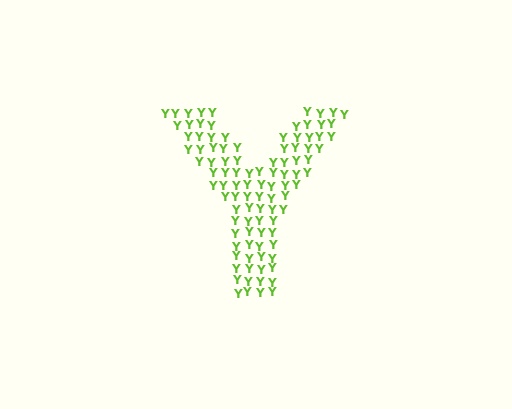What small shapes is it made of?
It is made of small letter Y's.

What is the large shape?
The large shape is the letter Y.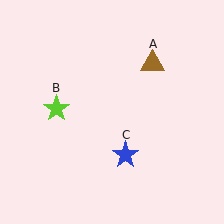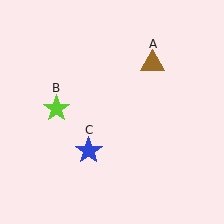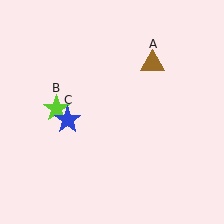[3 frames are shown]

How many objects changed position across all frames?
1 object changed position: blue star (object C).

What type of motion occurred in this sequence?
The blue star (object C) rotated clockwise around the center of the scene.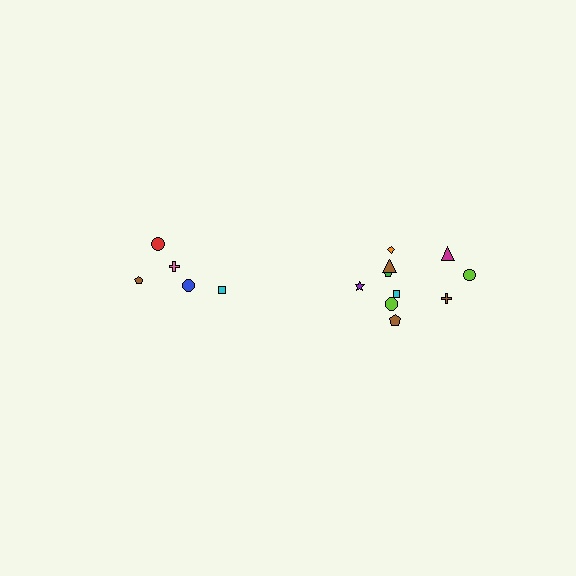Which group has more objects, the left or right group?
The right group.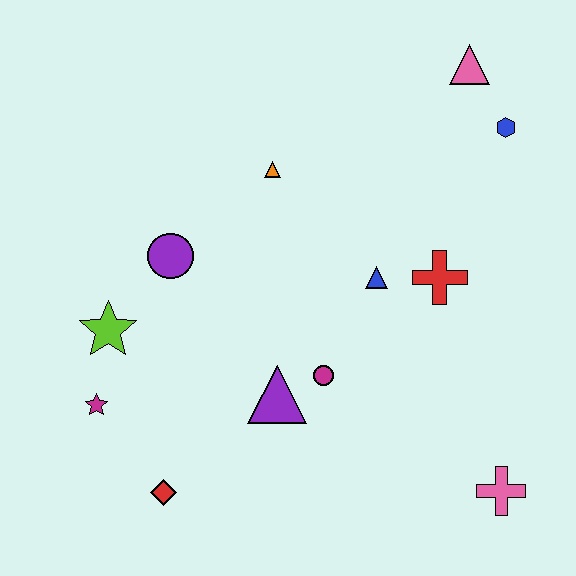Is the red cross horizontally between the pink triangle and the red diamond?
Yes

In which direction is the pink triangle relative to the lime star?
The pink triangle is to the right of the lime star.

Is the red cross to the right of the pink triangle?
No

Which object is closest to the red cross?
The blue triangle is closest to the red cross.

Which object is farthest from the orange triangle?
The pink cross is farthest from the orange triangle.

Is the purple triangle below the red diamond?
No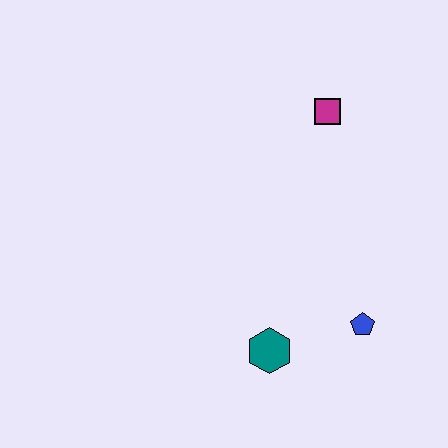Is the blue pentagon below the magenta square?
Yes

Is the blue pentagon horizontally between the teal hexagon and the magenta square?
No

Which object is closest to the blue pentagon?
The teal hexagon is closest to the blue pentagon.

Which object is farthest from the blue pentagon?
The magenta square is farthest from the blue pentagon.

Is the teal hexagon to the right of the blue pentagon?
No